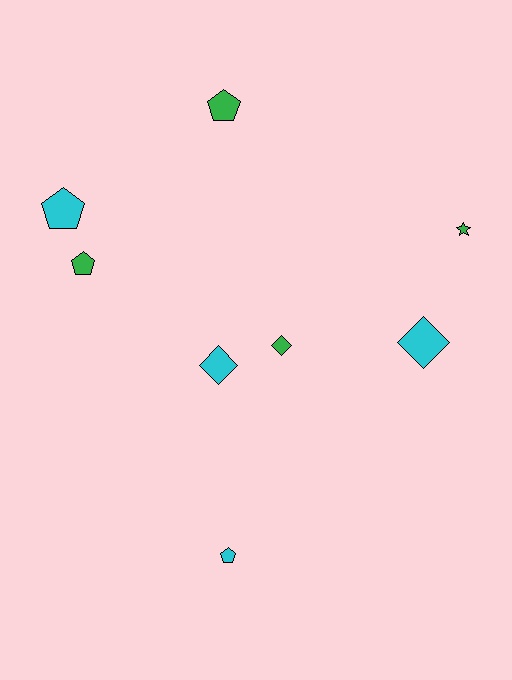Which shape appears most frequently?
Pentagon, with 4 objects.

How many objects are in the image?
There are 8 objects.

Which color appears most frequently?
Cyan, with 4 objects.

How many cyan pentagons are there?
There are 2 cyan pentagons.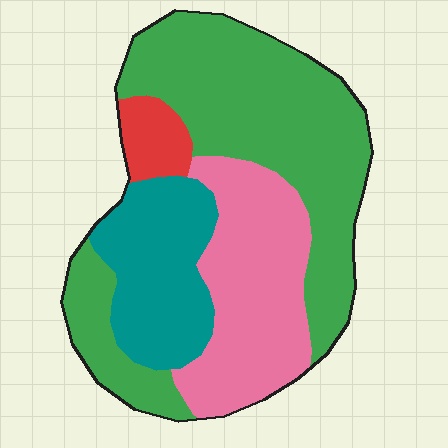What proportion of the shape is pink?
Pink covers roughly 25% of the shape.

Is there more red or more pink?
Pink.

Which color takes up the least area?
Red, at roughly 5%.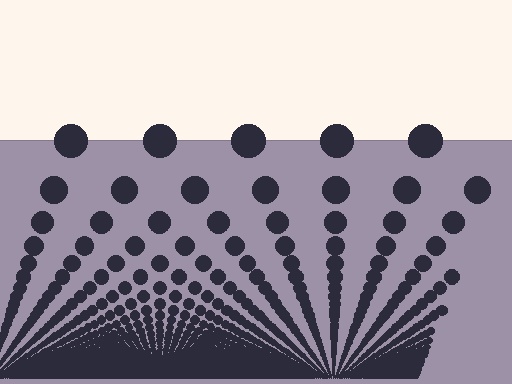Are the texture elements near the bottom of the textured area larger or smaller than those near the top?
Smaller. The gradient is inverted — elements near the bottom are smaller and denser.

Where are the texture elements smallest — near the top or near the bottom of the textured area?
Near the bottom.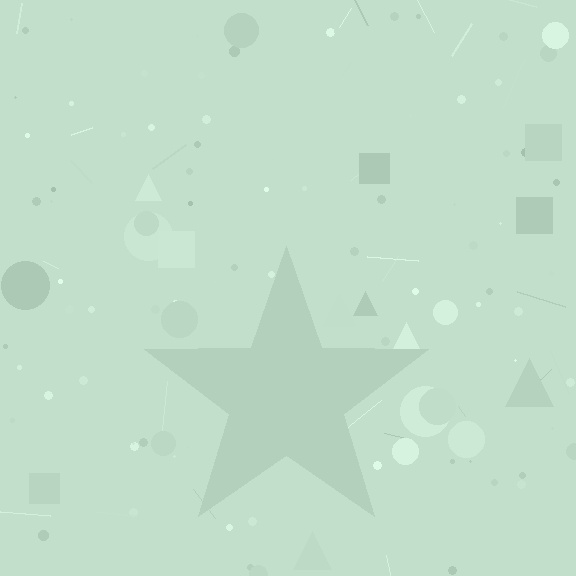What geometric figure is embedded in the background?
A star is embedded in the background.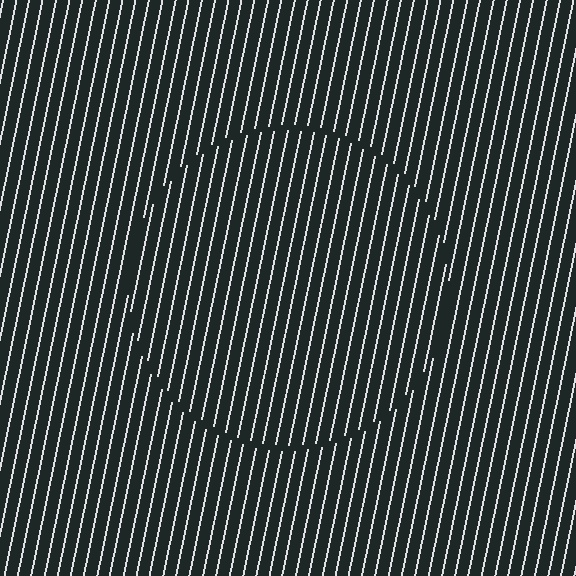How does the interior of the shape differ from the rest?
The interior of the shape contains the same grating, shifted by half a period — the contour is defined by the phase discontinuity where line-ends from the inner and outer gratings abut.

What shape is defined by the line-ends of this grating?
An illusory circle. The interior of the shape contains the same grating, shifted by half a period — the contour is defined by the phase discontinuity where line-ends from the inner and outer gratings abut.